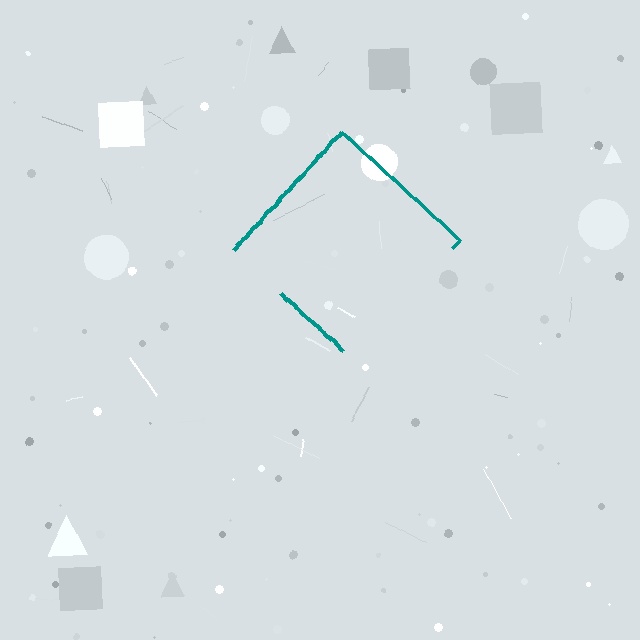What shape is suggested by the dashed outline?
The dashed outline suggests a diamond.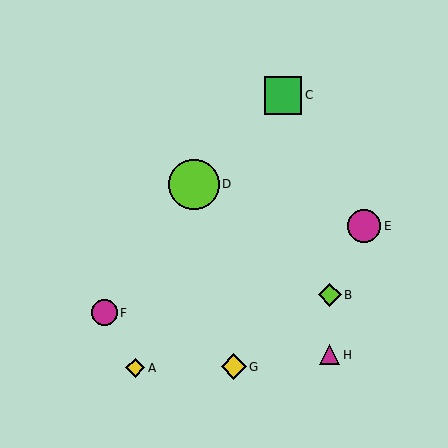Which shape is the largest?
The lime circle (labeled D) is the largest.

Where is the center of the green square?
The center of the green square is at (283, 95).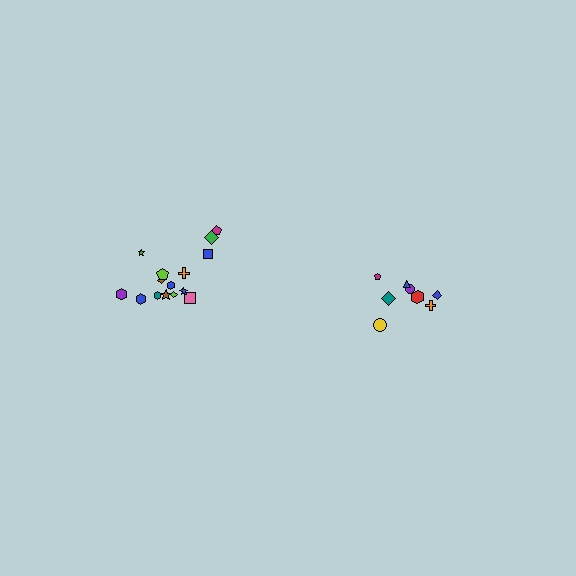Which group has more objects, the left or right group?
The left group.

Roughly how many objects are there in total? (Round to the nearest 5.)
Roughly 25 objects in total.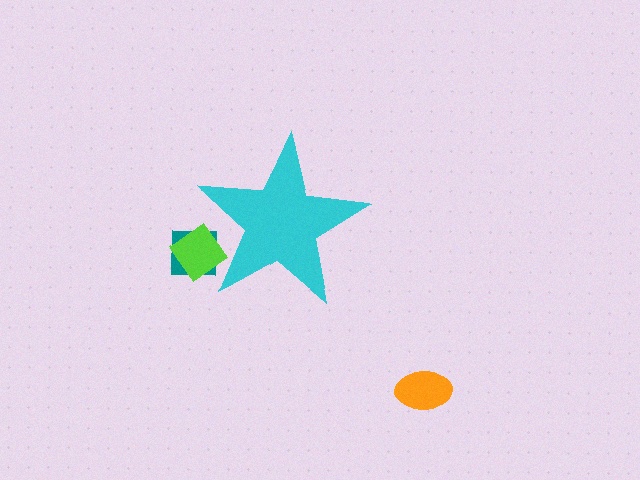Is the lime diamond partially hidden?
Yes, the lime diamond is partially hidden behind the cyan star.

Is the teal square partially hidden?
Yes, the teal square is partially hidden behind the cyan star.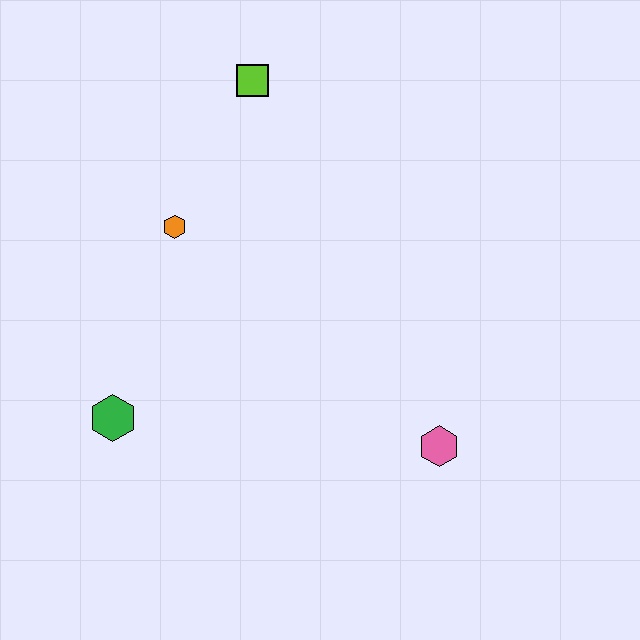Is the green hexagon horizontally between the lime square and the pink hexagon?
No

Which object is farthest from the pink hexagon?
The lime square is farthest from the pink hexagon.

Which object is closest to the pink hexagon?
The green hexagon is closest to the pink hexagon.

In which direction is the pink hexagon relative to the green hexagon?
The pink hexagon is to the right of the green hexagon.